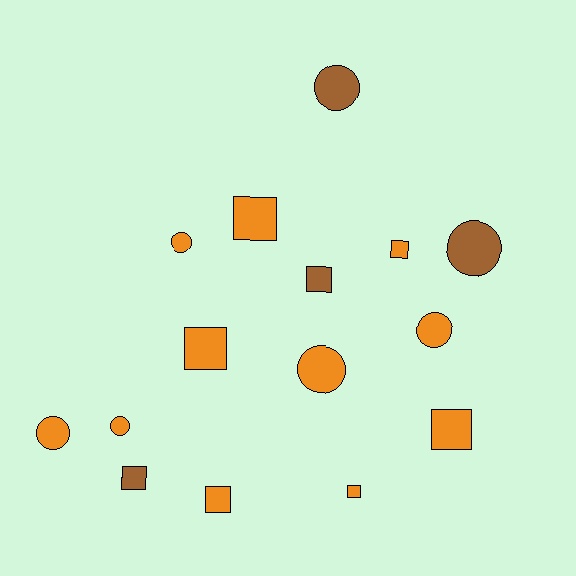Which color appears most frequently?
Orange, with 11 objects.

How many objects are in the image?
There are 15 objects.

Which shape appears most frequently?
Square, with 8 objects.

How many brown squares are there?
There are 2 brown squares.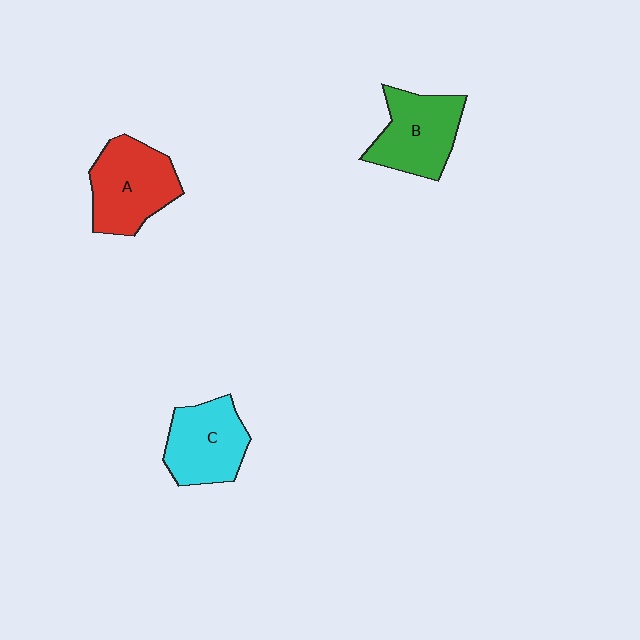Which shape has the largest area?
Shape A (red).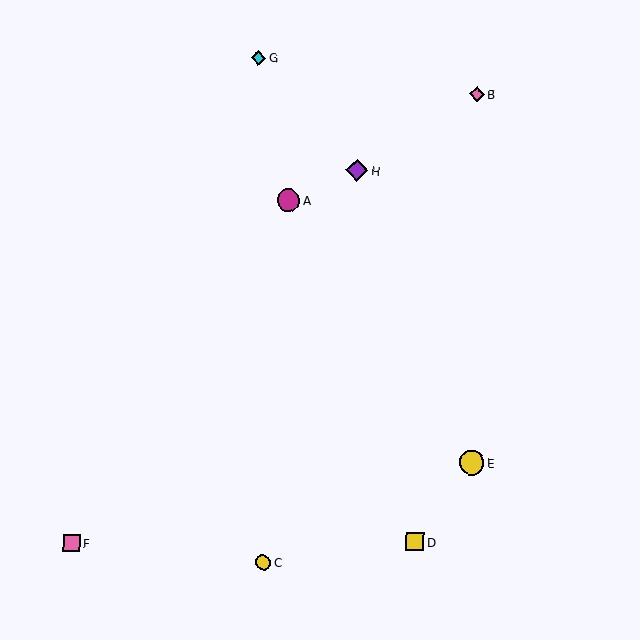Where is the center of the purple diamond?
The center of the purple diamond is at (357, 170).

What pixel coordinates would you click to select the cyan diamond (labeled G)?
Click at (259, 58) to select the cyan diamond G.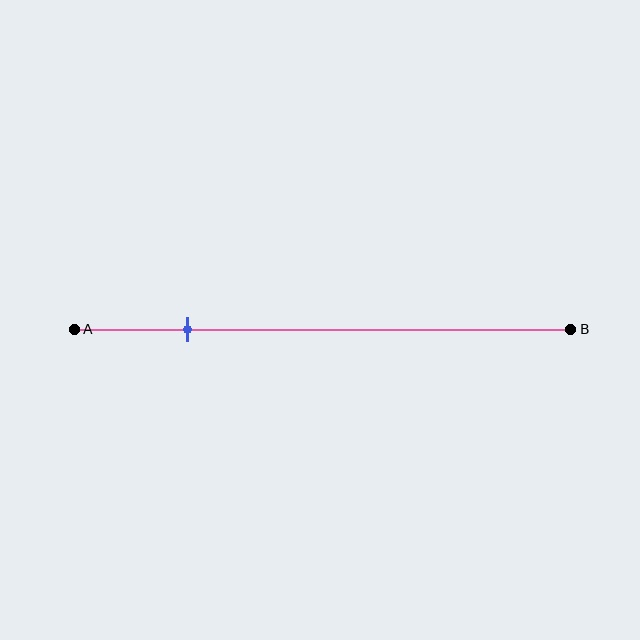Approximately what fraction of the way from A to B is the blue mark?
The blue mark is approximately 25% of the way from A to B.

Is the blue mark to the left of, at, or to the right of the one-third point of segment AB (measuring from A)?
The blue mark is to the left of the one-third point of segment AB.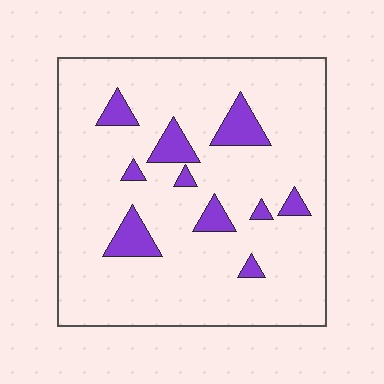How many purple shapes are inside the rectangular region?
10.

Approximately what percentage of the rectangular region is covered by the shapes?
Approximately 10%.